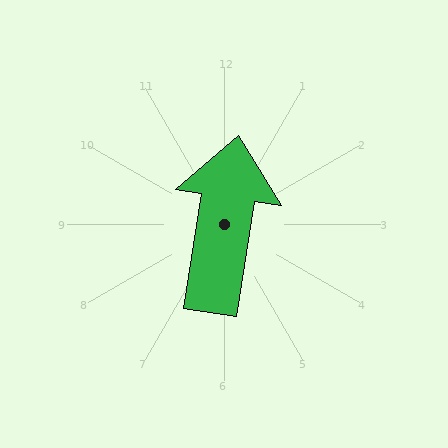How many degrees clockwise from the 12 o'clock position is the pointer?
Approximately 9 degrees.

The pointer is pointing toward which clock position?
Roughly 12 o'clock.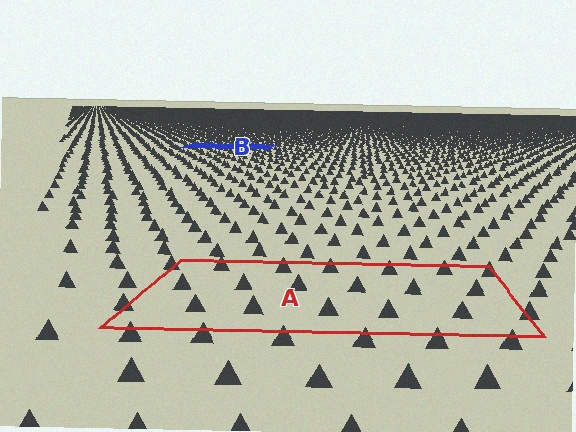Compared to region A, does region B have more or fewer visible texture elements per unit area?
Region B has more texture elements per unit area — they are packed more densely because it is farther away.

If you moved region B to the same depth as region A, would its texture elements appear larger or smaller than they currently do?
They would appear larger. At a closer depth, the same texture elements are projected at a bigger on-screen size.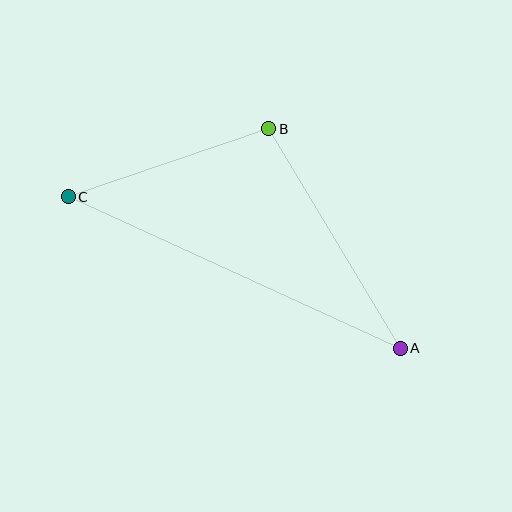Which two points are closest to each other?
Points B and C are closest to each other.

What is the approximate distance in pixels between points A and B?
The distance between A and B is approximately 255 pixels.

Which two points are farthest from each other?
Points A and C are farthest from each other.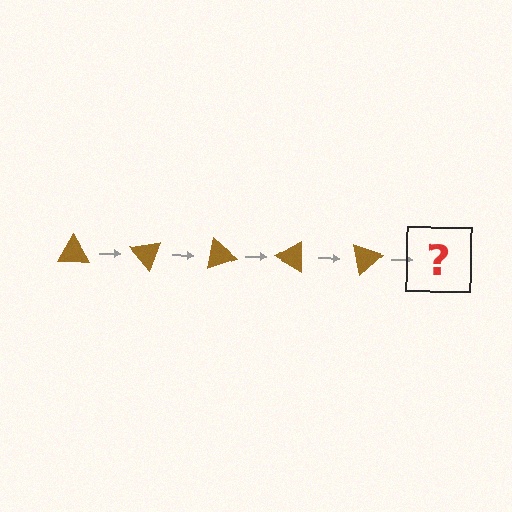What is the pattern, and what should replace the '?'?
The pattern is that the triangle rotates 50 degrees each step. The '?' should be a brown triangle rotated 250 degrees.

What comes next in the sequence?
The next element should be a brown triangle rotated 250 degrees.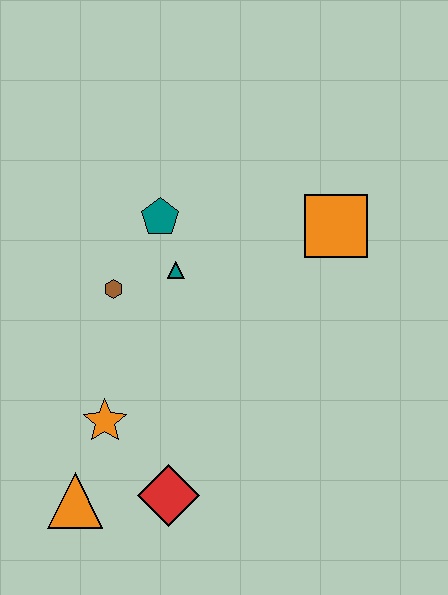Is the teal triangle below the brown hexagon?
No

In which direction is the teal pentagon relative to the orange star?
The teal pentagon is above the orange star.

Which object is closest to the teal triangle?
The teal pentagon is closest to the teal triangle.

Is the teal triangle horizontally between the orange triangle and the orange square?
Yes